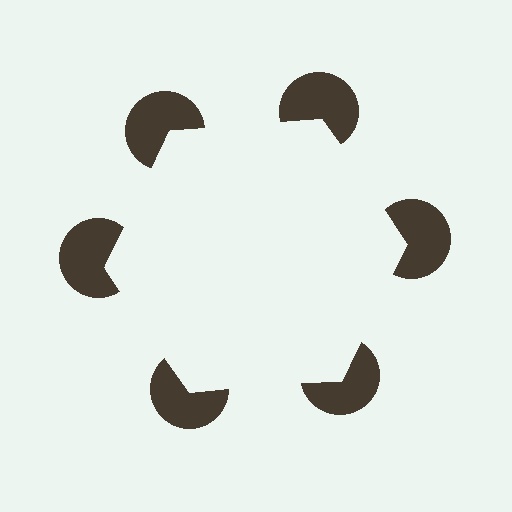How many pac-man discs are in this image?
There are 6 — one at each vertex of the illusory hexagon.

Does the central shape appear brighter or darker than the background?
It typically appears slightly brighter than the background, even though no actual brightness change is drawn.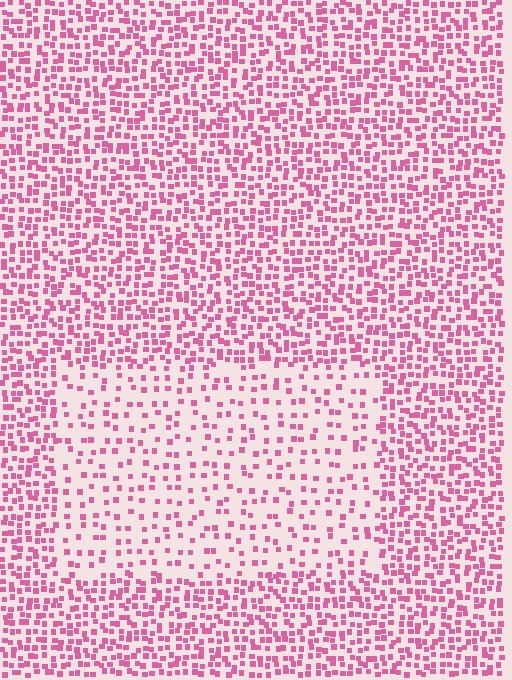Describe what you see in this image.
The image contains small pink elements arranged at two different densities. A rectangle-shaped region is visible where the elements are less densely packed than the surrounding area.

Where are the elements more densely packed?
The elements are more densely packed outside the rectangle boundary.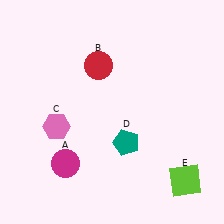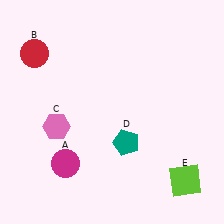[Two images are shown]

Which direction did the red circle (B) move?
The red circle (B) moved left.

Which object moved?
The red circle (B) moved left.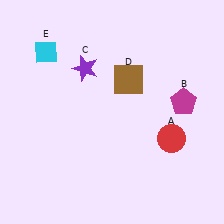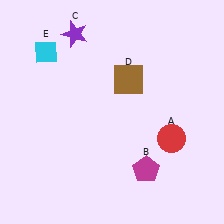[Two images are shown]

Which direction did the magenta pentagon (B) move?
The magenta pentagon (B) moved down.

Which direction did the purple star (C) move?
The purple star (C) moved up.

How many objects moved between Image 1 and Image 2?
2 objects moved between the two images.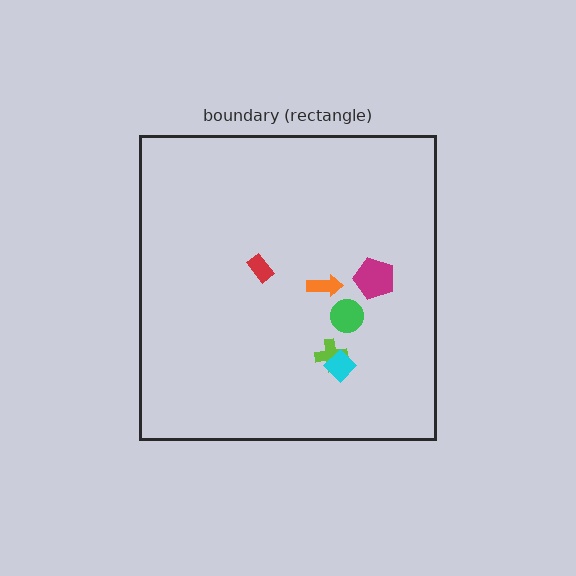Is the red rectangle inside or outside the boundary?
Inside.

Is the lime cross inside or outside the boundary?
Inside.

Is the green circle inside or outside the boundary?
Inside.